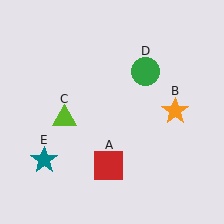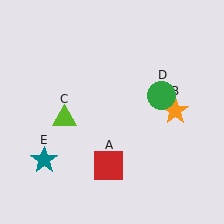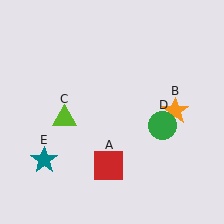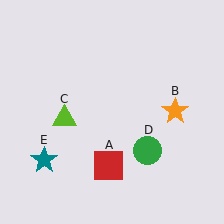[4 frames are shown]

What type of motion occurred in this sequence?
The green circle (object D) rotated clockwise around the center of the scene.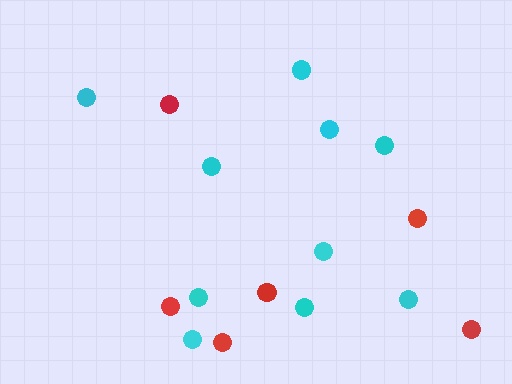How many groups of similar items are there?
There are 2 groups: one group of red circles (6) and one group of cyan circles (10).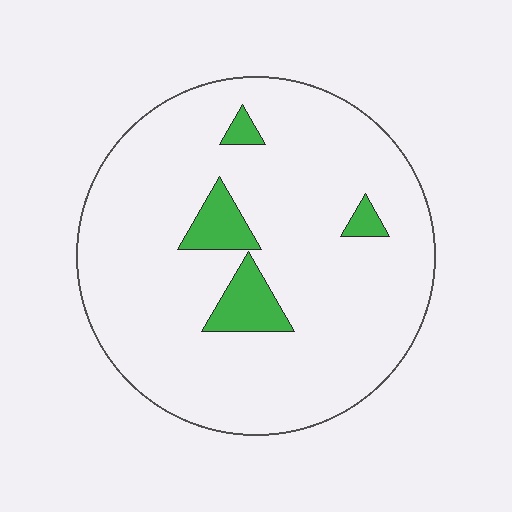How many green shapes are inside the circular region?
4.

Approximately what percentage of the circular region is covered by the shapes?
Approximately 10%.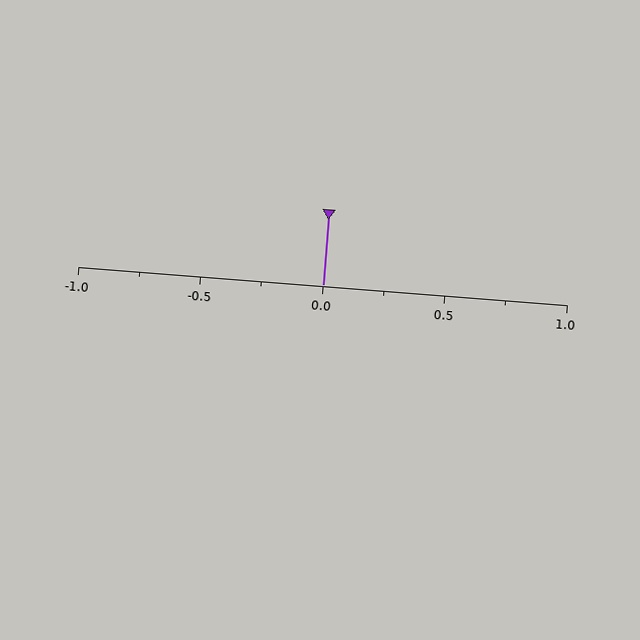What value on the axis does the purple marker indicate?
The marker indicates approximately 0.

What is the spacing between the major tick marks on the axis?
The major ticks are spaced 0.5 apart.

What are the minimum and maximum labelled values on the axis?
The axis runs from -1.0 to 1.0.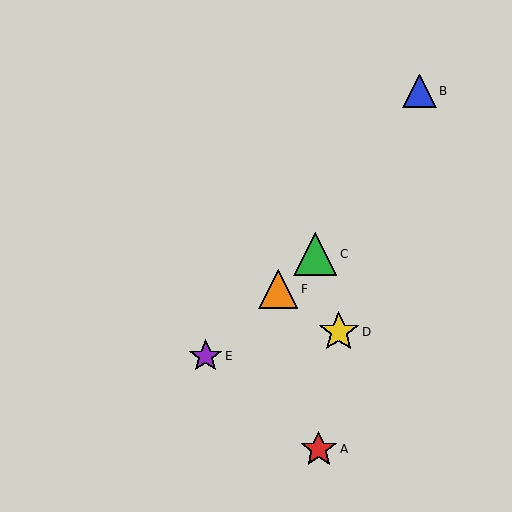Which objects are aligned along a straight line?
Objects C, E, F are aligned along a straight line.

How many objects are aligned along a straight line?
3 objects (C, E, F) are aligned along a straight line.